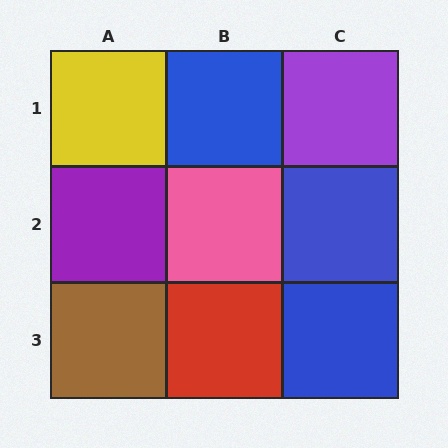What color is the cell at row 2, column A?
Purple.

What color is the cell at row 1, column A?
Yellow.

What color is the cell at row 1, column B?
Blue.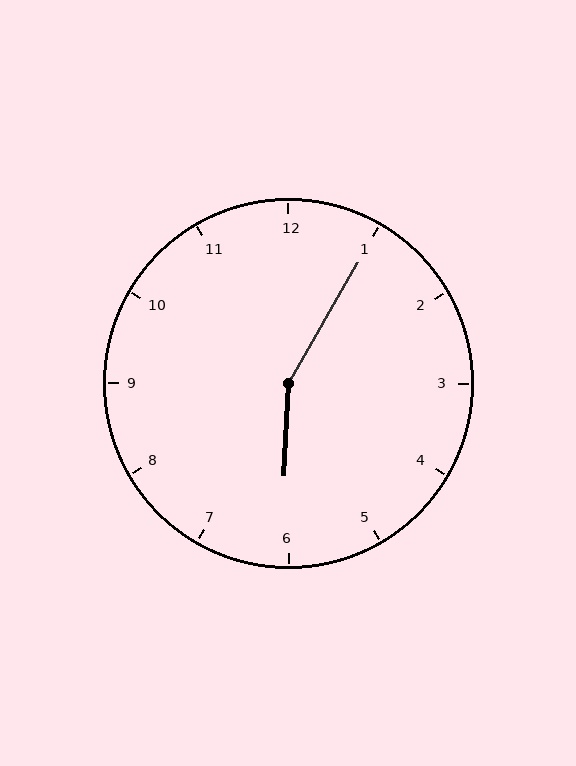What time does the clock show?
6:05.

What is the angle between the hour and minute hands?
Approximately 152 degrees.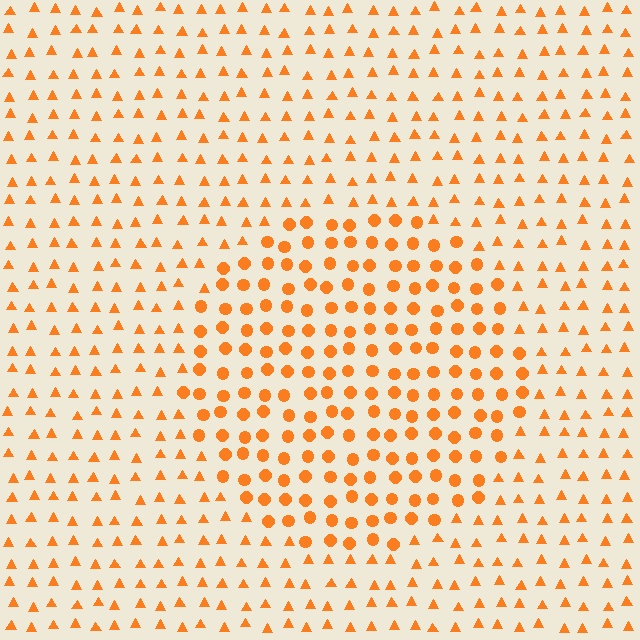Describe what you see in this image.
The image is filled with small orange elements arranged in a uniform grid. A circle-shaped region contains circles, while the surrounding area contains triangles. The boundary is defined purely by the change in element shape.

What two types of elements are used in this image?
The image uses circles inside the circle region and triangles outside it.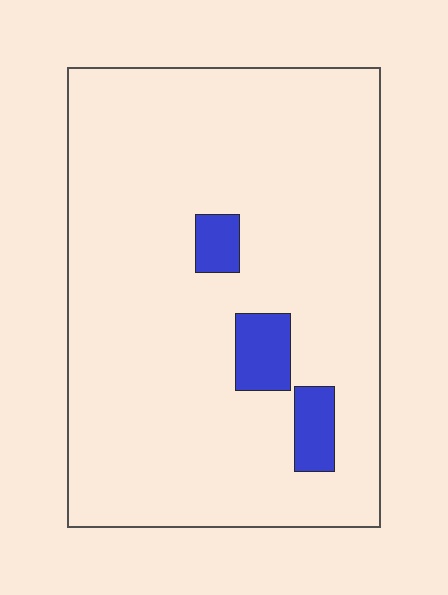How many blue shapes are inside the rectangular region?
3.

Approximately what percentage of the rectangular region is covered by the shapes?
Approximately 5%.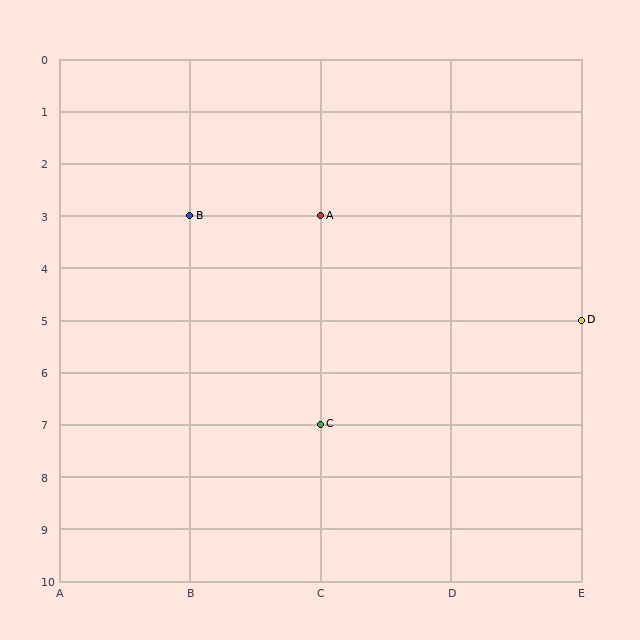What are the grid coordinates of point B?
Point B is at grid coordinates (B, 3).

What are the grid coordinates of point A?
Point A is at grid coordinates (C, 3).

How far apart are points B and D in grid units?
Points B and D are 3 columns and 2 rows apart (about 3.6 grid units diagonally).